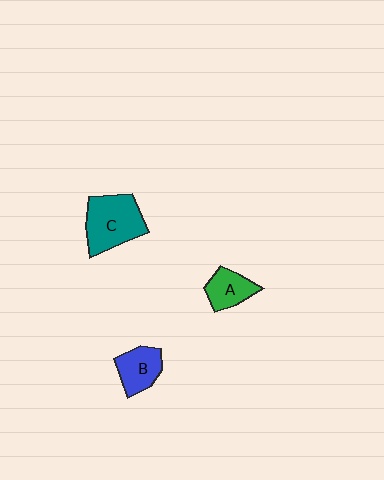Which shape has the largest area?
Shape C (teal).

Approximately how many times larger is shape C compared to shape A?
Approximately 1.8 times.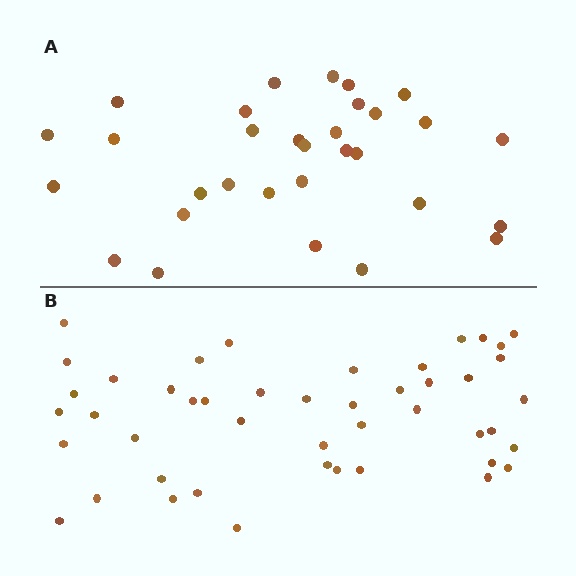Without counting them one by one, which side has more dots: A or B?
Region B (the bottom region) has more dots.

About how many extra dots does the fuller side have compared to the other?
Region B has approximately 15 more dots than region A.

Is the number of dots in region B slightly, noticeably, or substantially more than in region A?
Region B has substantially more. The ratio is roughly 1.5 to 1.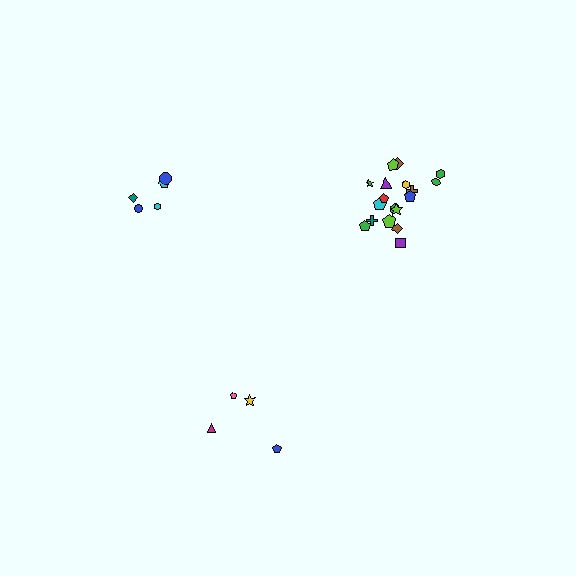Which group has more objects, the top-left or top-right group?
The top-right group.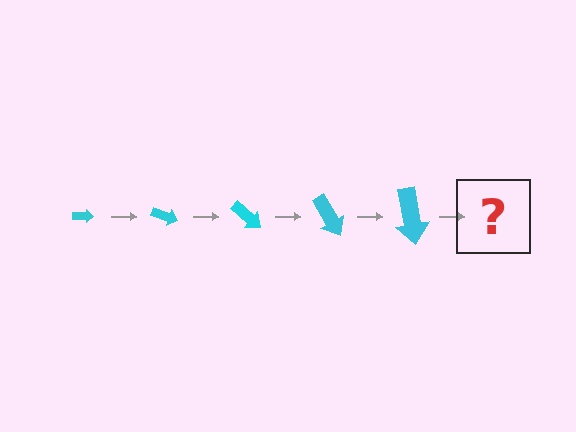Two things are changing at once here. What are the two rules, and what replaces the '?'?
The two rules are that the arrow grows larger each step and it rotates 20 degrees each step. The '?' should be an arrow, larger than the previous one and rotated 100 degrees from the start.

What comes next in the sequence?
The next element should be an arrow, larger than the previous one and rotated 100 degrees from the start.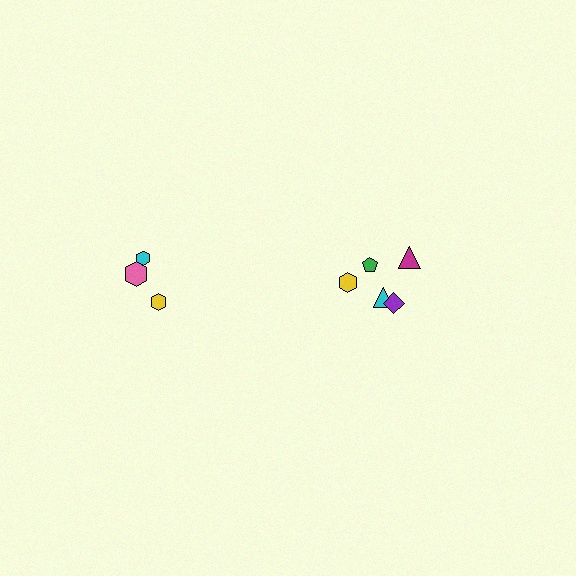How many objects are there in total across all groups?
There are 8 objects.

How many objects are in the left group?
There are 3 objects.